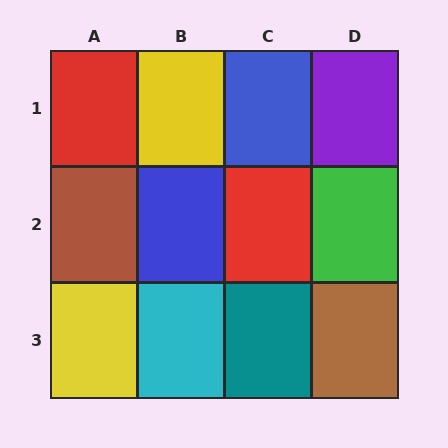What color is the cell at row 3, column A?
Yellow.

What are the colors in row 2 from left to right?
Brown, blue, red, green.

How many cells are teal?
1 cell is teal.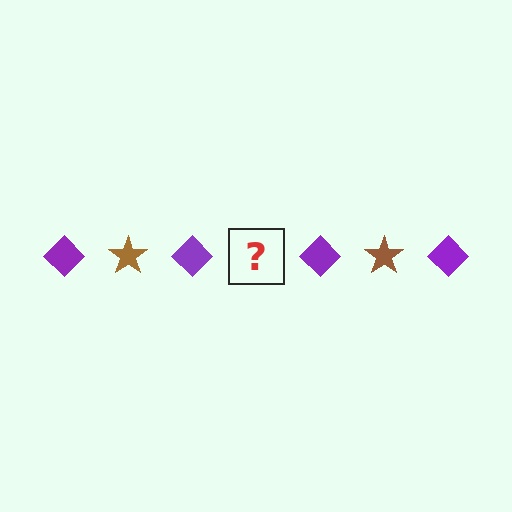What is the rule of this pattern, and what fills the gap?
The rule is that the pattern alternates between purple diamond and brown star. The gap should be filled with a brown star.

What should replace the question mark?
The question mark should be replaced with a brown star.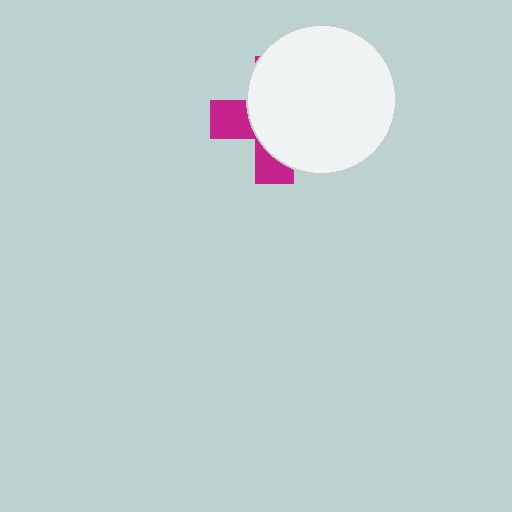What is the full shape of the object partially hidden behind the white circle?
The partially hidden object is a magenta cross.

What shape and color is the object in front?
The object in front is a white circle.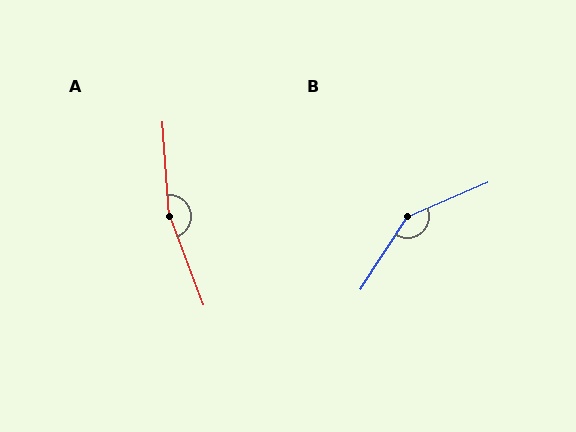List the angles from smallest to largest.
B (146°), A (163°).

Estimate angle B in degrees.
Approximately 146 degrees.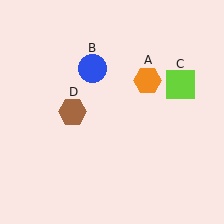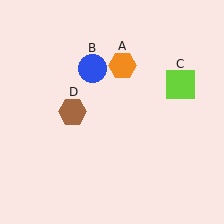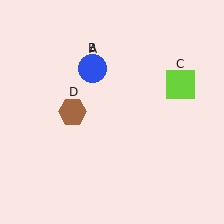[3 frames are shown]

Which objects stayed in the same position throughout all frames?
Blue circle (object B) and lime square (object C) and brown hexagon (object D) remained stationary.